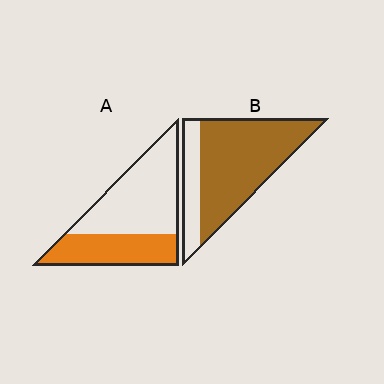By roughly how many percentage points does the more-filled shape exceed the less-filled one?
By roughly 40 percentage points (B over A).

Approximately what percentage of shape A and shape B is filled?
A is approximately 40% and B is approximately 75%.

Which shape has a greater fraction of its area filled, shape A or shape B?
Shape B.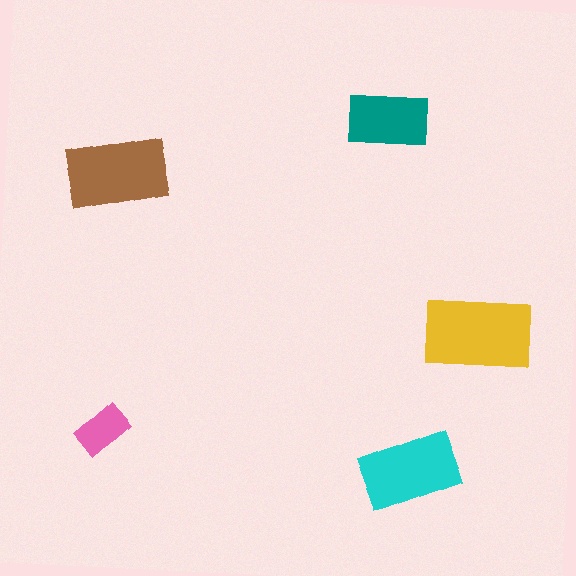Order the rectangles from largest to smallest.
the yellow one, the brown one, the cyan one, the teal one, the pink one.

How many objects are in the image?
There are 5 objects in the image.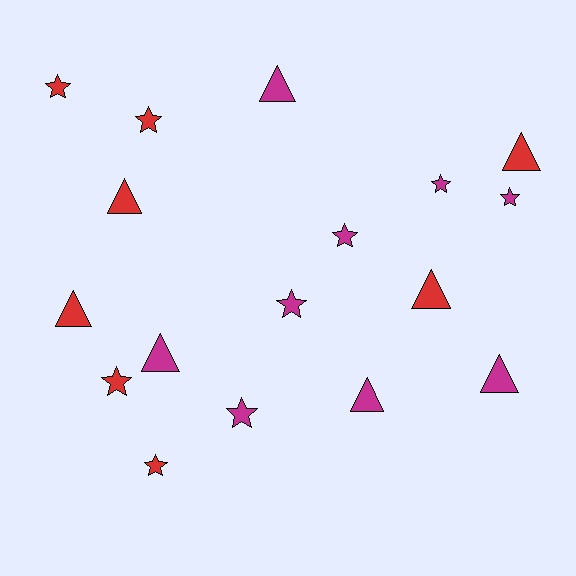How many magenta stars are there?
There are 5 magenta stars.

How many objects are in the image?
There are 17 objects.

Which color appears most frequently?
Magenta, with 9 objects.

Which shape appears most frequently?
Star, with 9 objects.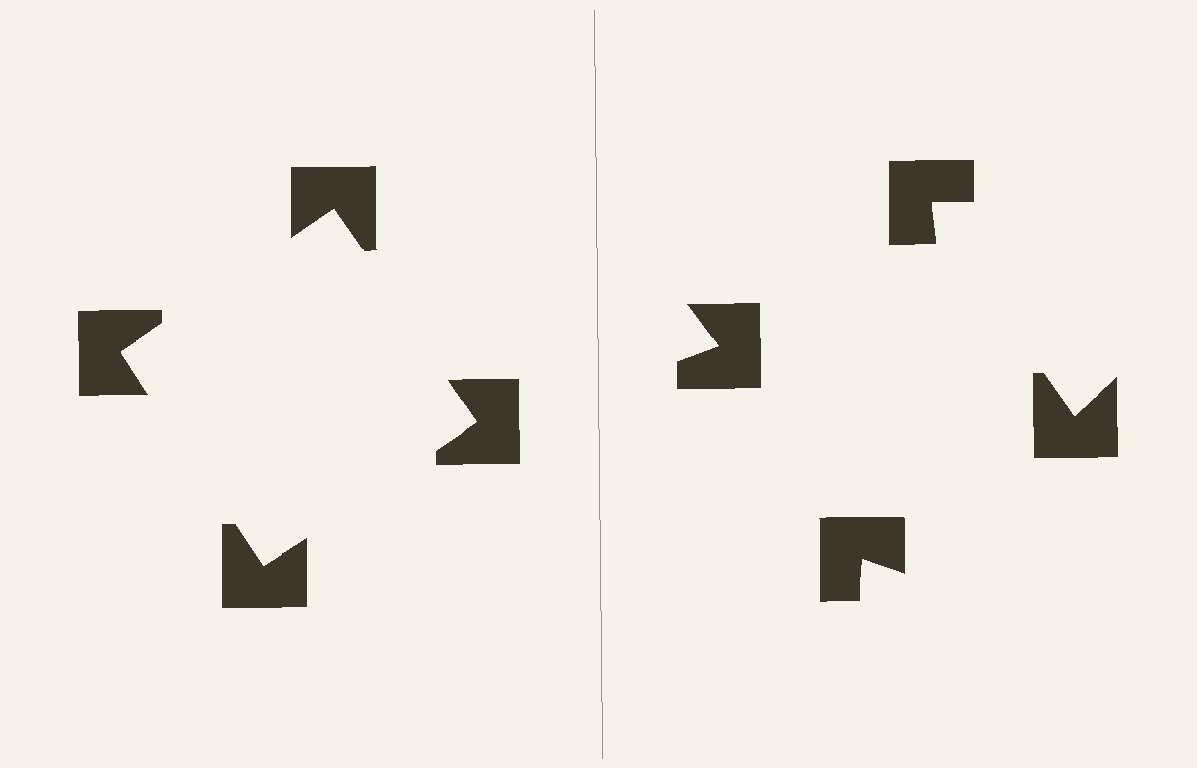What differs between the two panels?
The notched squares are positioned identically on both sides; only the wedge orientations differ. On the left they align to a square; on the right they are misaligned.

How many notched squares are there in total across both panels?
8 — 4 on each side.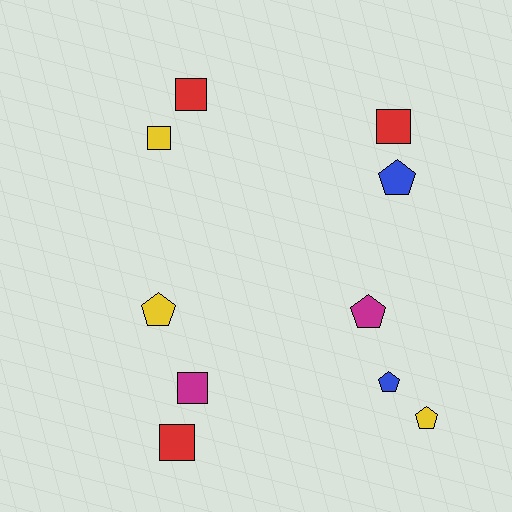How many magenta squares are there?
There is 1 magenta square.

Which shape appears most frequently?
Square, with 5 objects.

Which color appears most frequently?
Red, with 3 objects.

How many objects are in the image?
There are 10 objects.